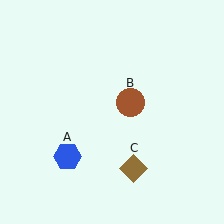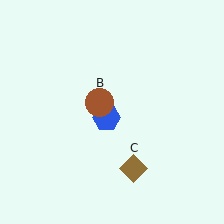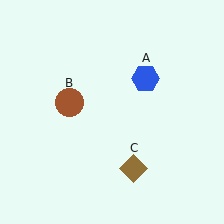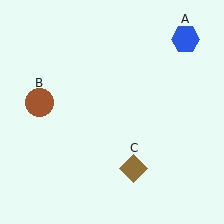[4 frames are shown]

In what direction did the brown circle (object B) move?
The brown circle (object B) moved left.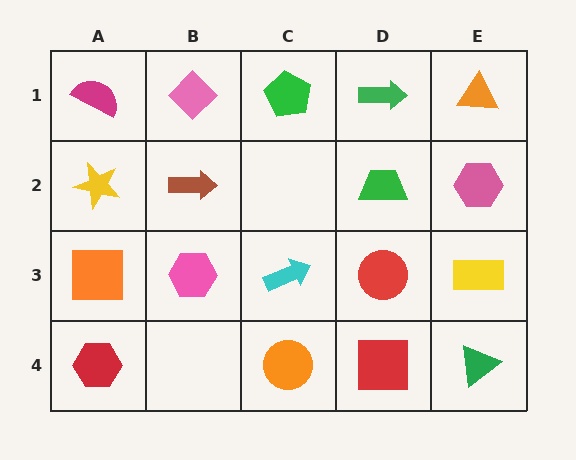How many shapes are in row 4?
4 shapes.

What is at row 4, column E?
A green triangle.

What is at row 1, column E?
An orange triangle.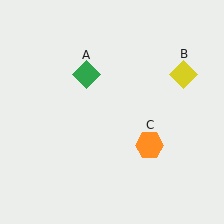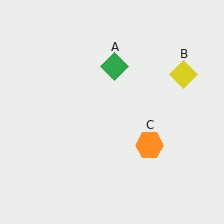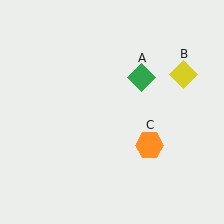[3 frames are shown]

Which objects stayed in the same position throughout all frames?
Yellow diamond (object B) and orange hexagon (object C) remained stationary.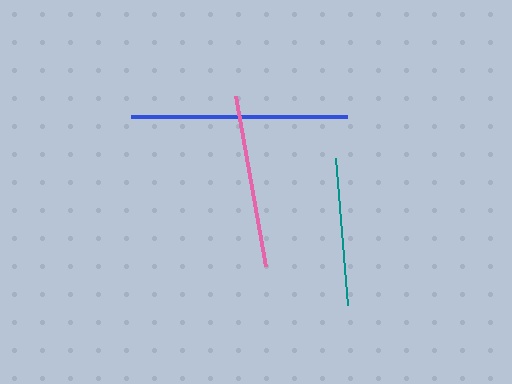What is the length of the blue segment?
The blue segment is approximately 217 pixels long.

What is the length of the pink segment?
The pink segment is approximately 173 pixels long.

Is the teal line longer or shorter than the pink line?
The pink line is longer than the teal line.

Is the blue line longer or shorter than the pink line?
The blue line is longer than the pink line.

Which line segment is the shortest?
The teal line is the shortest at approximately 147 pixels.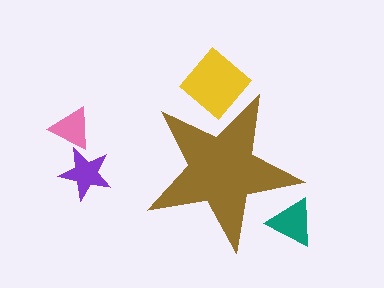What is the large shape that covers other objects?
A brown star.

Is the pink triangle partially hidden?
No, the pink triangle is fully visible.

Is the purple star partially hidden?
No, the purple star is fully visible.